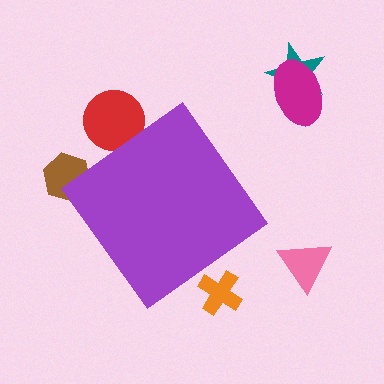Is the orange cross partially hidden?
Yes, the orange cross is partially hidden behind the purple diamond.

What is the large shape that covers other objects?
A purple diamond.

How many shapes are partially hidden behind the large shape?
3 shapes are partially hidden.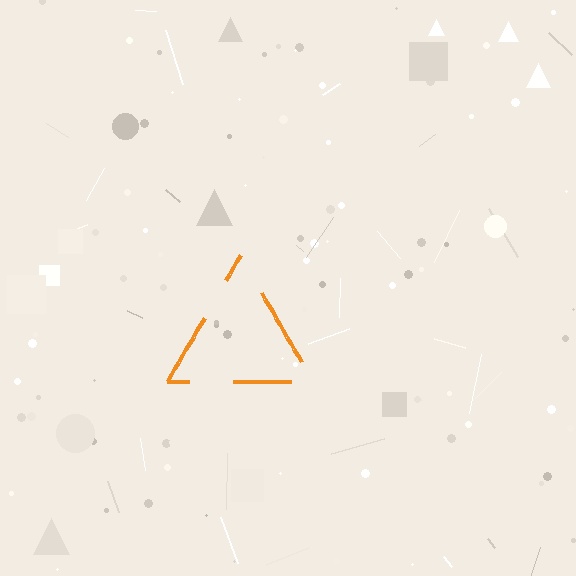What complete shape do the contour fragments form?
The contour fragments form a triangle.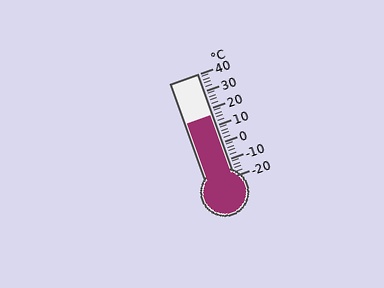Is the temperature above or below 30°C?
The temperature is below 30°C.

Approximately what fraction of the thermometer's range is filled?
The thermometer is filled to approximately 60% of its range.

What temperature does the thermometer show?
The thermometer shows approximately 16°C.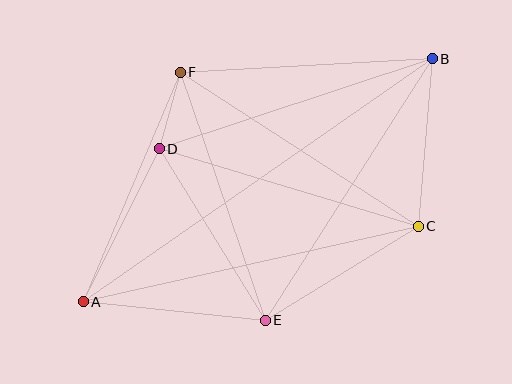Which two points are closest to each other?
Points D and F are closest to each other.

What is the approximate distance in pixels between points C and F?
The distance between C and F is approximately 283 pixels.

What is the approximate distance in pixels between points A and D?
The distance between A and D is approximately 171 pixels.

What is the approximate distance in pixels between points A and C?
The distance between A and C is approximately 343 pixels.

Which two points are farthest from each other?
Points A and B are farthest from each other.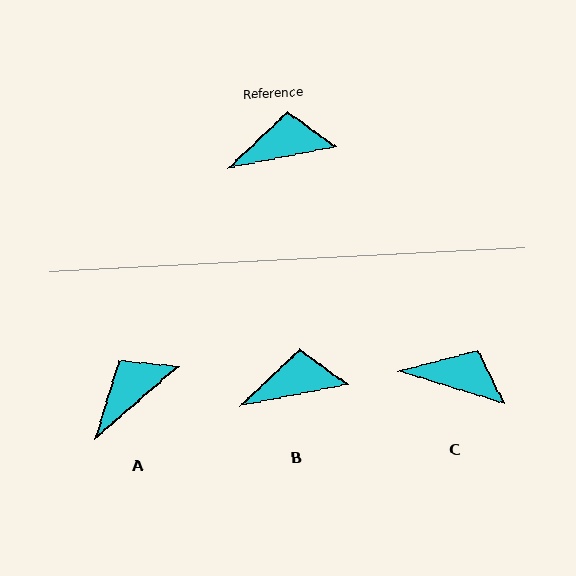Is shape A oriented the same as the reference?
No, it is off by about 30 degrees.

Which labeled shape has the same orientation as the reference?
B.